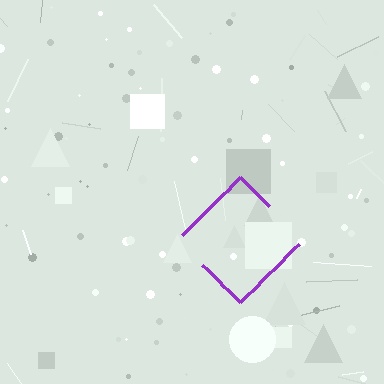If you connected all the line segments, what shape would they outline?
They would outline a diamond.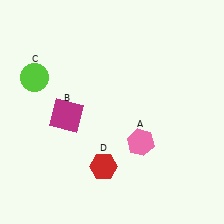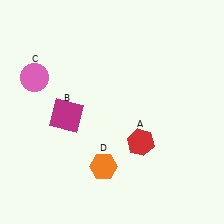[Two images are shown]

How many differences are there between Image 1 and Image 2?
There are 3 differences between the two images.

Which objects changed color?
A changed from pink to red. C changed from lime to pink. D changed from red to orange.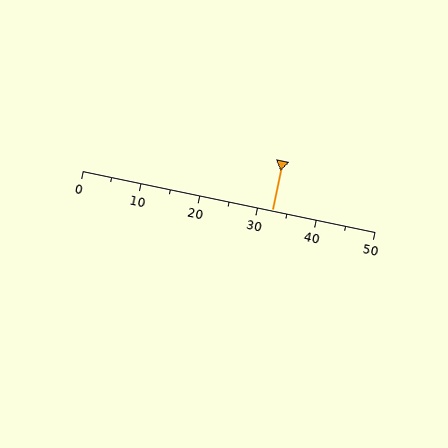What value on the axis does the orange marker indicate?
The marker indicates approximately 32.5.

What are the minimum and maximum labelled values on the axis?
The axis runs from 0 to 50.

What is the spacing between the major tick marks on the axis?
The major ticks are spaced 10 apart.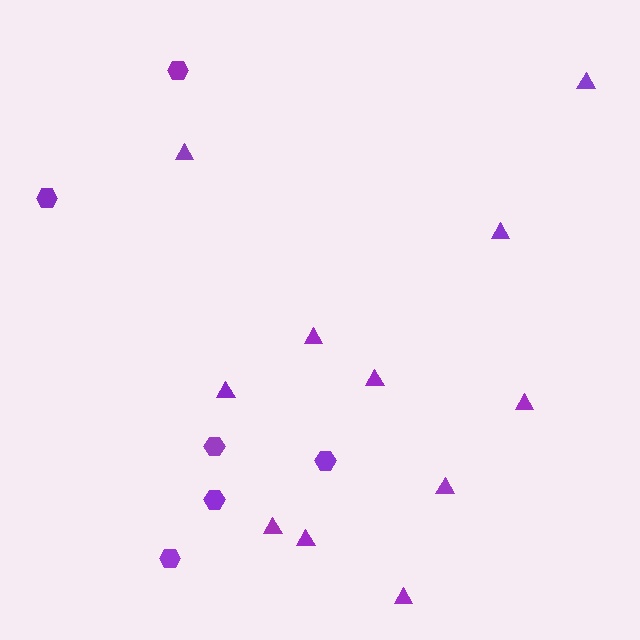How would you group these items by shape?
There are 2 groups: one group of hexagons (6) and one group of triangles (11).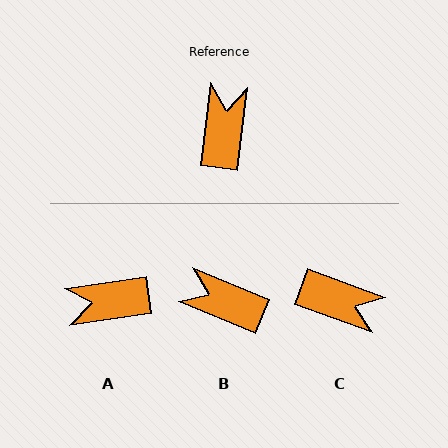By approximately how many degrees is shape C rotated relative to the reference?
Approximately 103 degrees clockwise.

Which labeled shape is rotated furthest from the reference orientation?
A, about 106 degrees away.